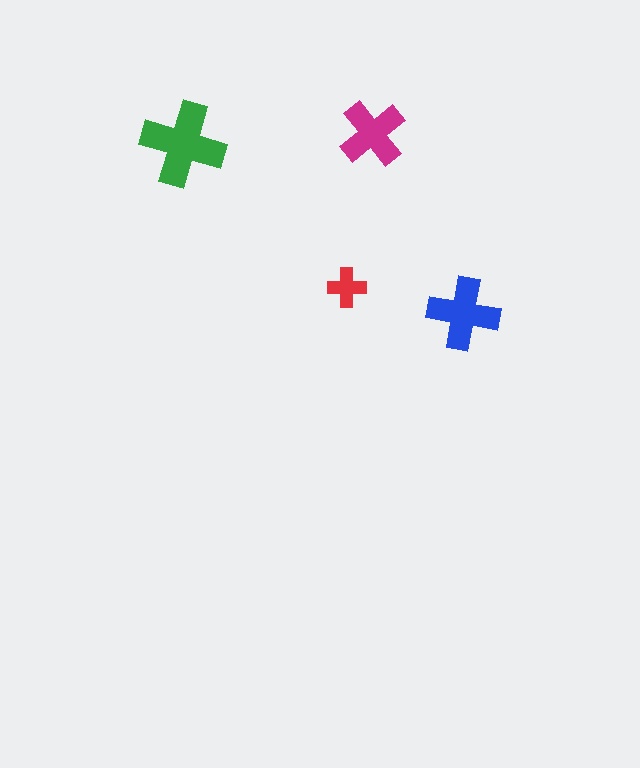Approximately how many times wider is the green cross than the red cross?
About 2 times wider.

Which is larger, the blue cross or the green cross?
The green one.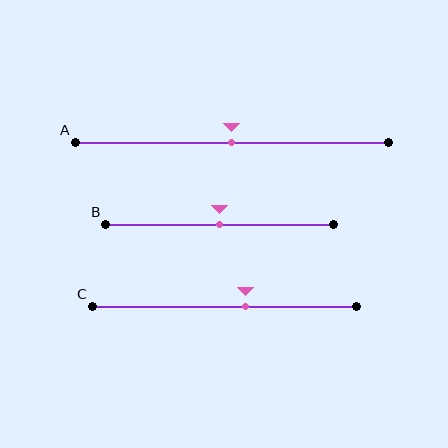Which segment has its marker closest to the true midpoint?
Segment A has its marker closest to the true midpoint.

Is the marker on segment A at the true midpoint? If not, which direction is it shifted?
Yes, the marker on segment A is at the true midpoint.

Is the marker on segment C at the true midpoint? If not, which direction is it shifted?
No, the marker on segment C is shifted to the right by about 8% of the segment length.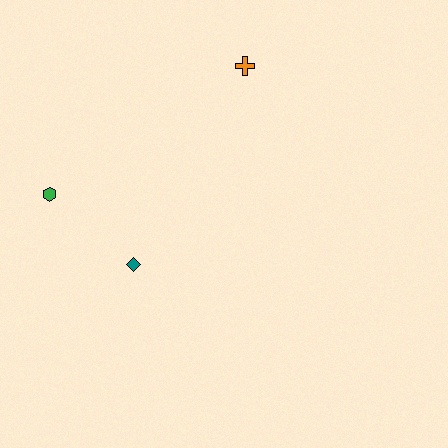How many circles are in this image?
There are no circles.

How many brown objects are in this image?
There are no brown objects.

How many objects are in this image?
There are 3 objects.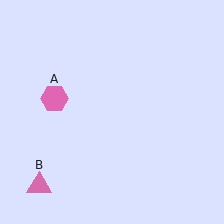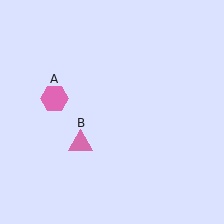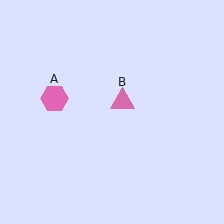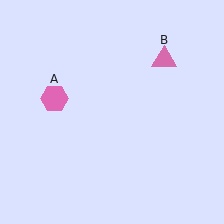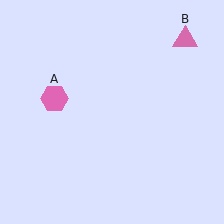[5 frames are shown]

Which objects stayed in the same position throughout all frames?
Pink hexagon (object A) remained stationary.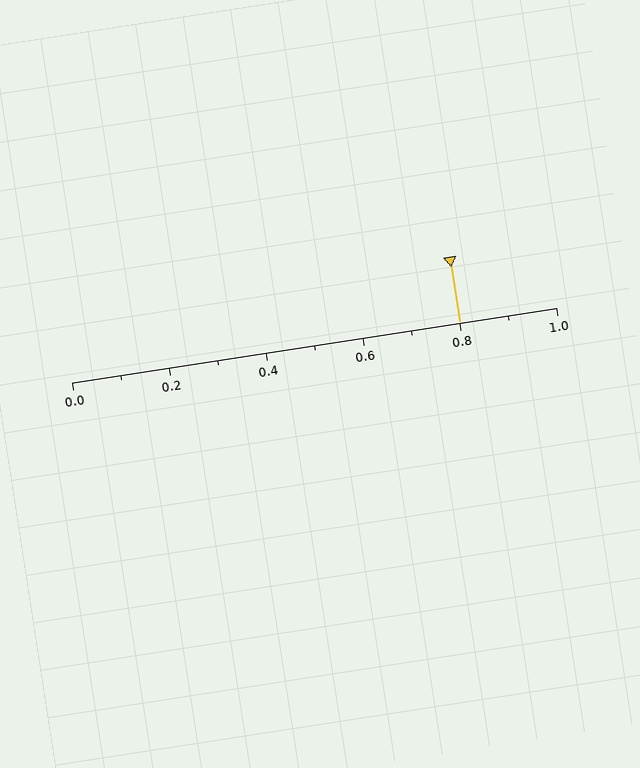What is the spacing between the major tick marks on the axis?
The major ticks are spaced 0.2 apart.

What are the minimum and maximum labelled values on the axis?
The axis runs from 0.0 to 1.0.